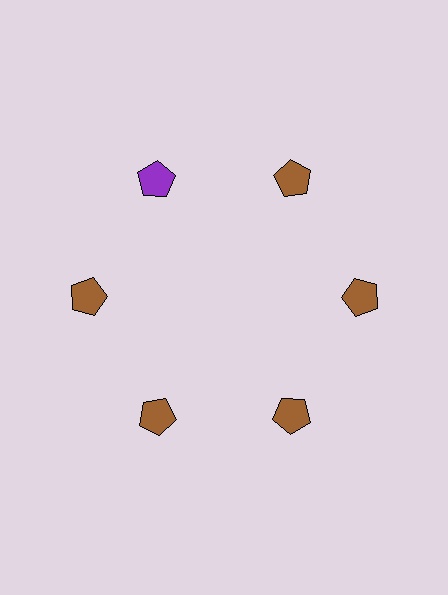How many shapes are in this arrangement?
There are 6 shapes arranged in a ring pattern.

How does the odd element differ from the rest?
It has a different color: purple instead of brown.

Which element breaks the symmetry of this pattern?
The purple pentagon at roughly the 11 o'clock position breaks the symmetry. All other shapes are brown pentagons.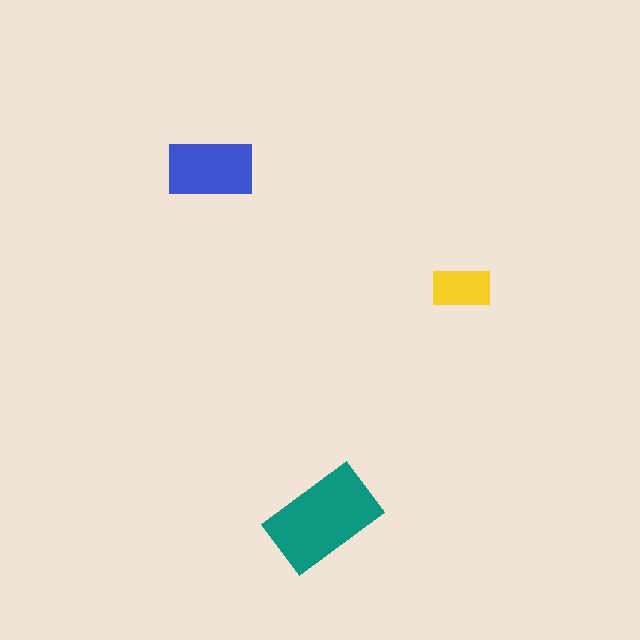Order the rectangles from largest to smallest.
the teal one, the blue one, the yellow one.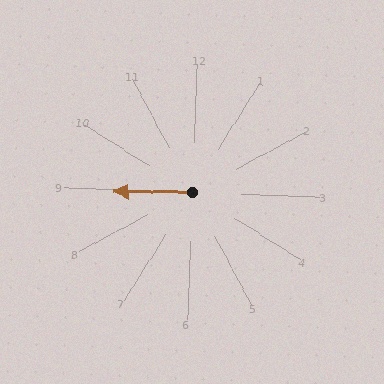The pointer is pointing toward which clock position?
Roughly 9 o'clock.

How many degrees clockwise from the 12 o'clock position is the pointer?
Approximately 268 degrees.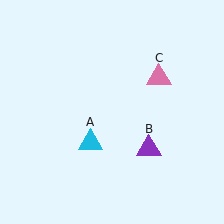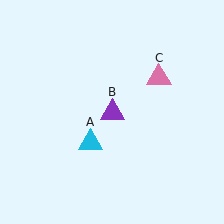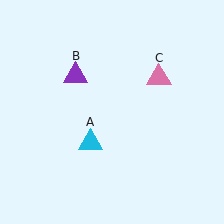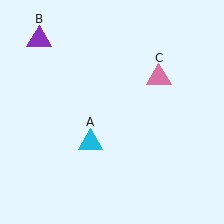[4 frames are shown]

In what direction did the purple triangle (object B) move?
The purple triangle (object B) moved up and to the left.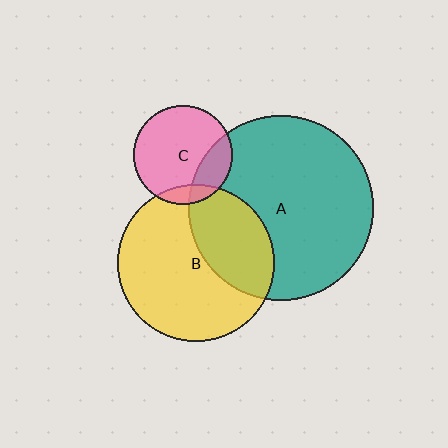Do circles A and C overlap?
Yes.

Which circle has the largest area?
Circle A (teal).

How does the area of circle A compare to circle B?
Approximately 1.4 times.